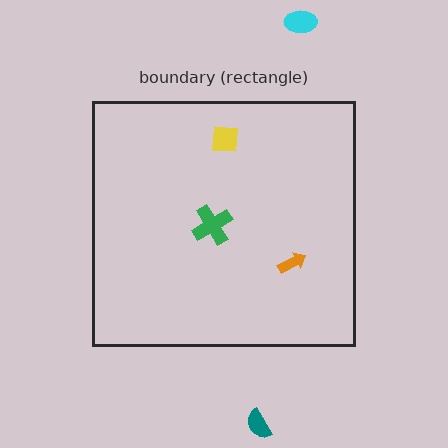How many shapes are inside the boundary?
3 inside, 2 outside.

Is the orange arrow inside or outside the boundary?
Inside.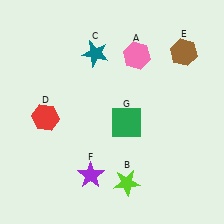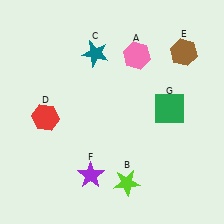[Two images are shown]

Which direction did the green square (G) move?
The green square (G) moved right.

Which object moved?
The green square (G) moved right.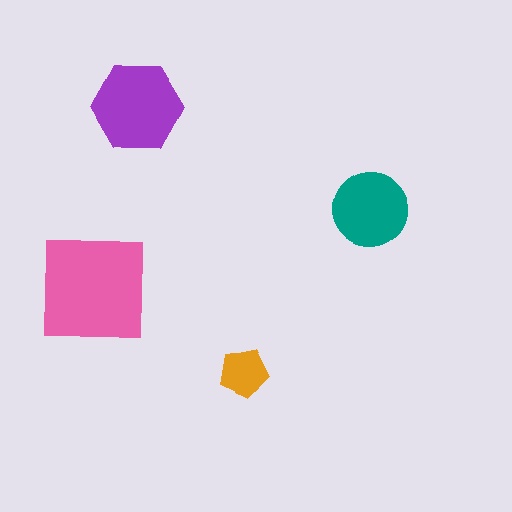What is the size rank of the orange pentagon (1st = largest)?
4th.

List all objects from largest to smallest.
The pink square, the purple hexagon, the teal circle, the orange pentagon.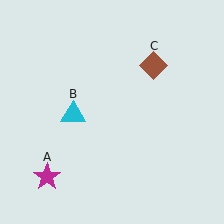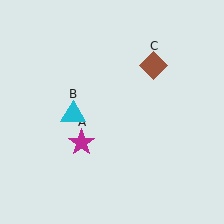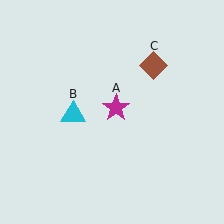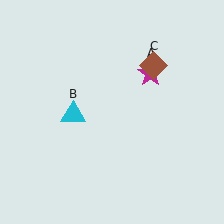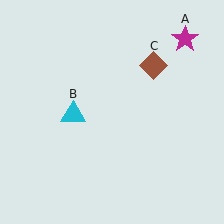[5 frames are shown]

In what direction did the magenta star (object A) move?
The magenta star (object A) moved up and to the right.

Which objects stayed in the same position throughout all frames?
Cyan triangle (object B) and brown diamond (object C) remained stationary.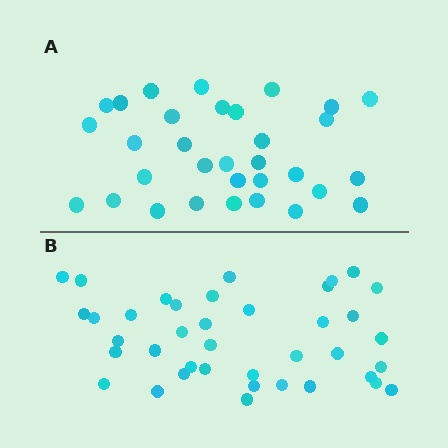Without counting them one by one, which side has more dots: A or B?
Region B (the bottom region) has more dots.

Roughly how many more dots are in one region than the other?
Region B has roughly 8 or so more dots than region A.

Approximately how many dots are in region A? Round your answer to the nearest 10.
About 30 dots. (The exact count is 32, which rounds to 30.)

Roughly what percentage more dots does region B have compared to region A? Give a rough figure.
About 20% more.